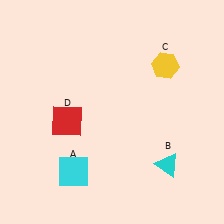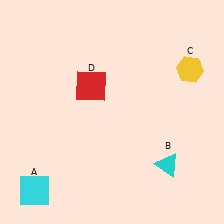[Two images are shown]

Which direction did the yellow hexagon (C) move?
The yellow hexagon (C) moved right.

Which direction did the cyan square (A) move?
The cyan square (A) moved left.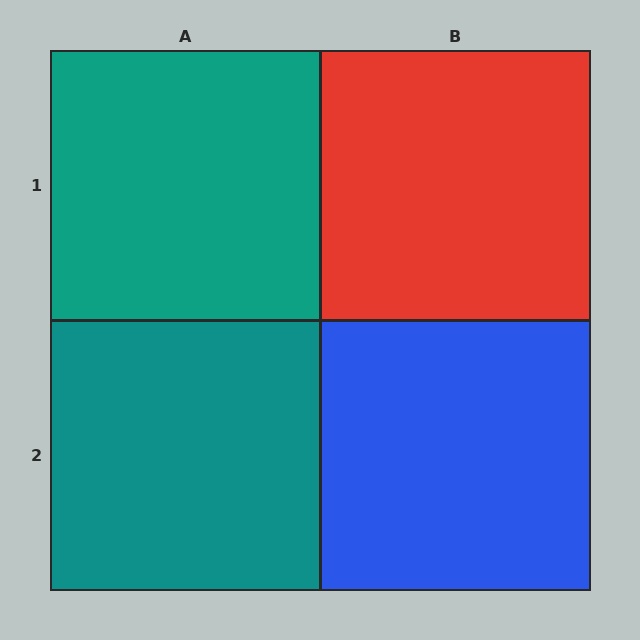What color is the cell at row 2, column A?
Teal.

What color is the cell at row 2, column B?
Blue.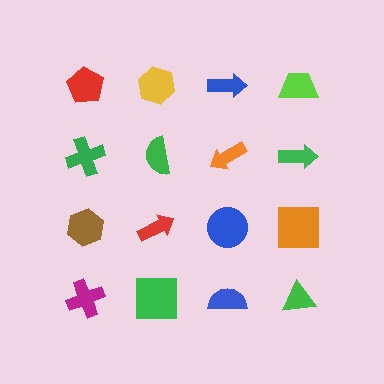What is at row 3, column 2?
A red arrow.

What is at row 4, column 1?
A magenta cross.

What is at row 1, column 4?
A lime trapezoid.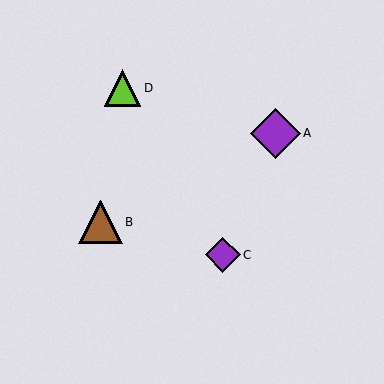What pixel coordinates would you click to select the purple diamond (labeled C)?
Click at (223, 255) to select the purple diamond C.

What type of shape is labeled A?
Shape A is a purple diamond.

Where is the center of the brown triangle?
The center of the brown triangle is at (100, 222).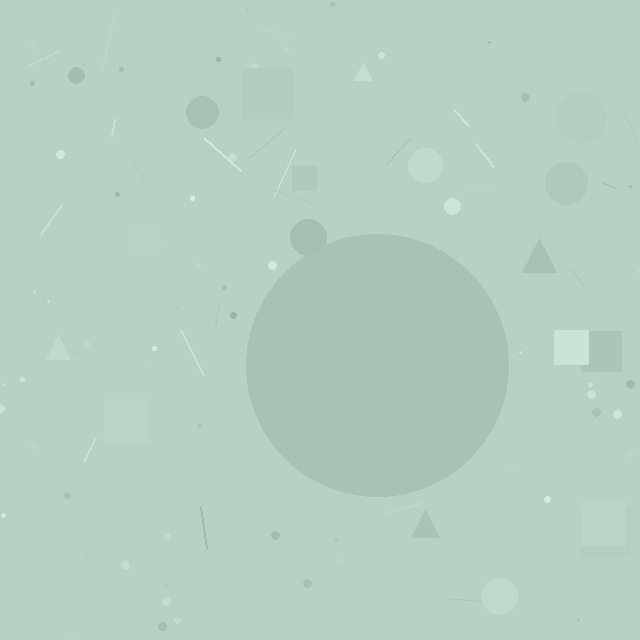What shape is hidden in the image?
A circle is hidden in the image.